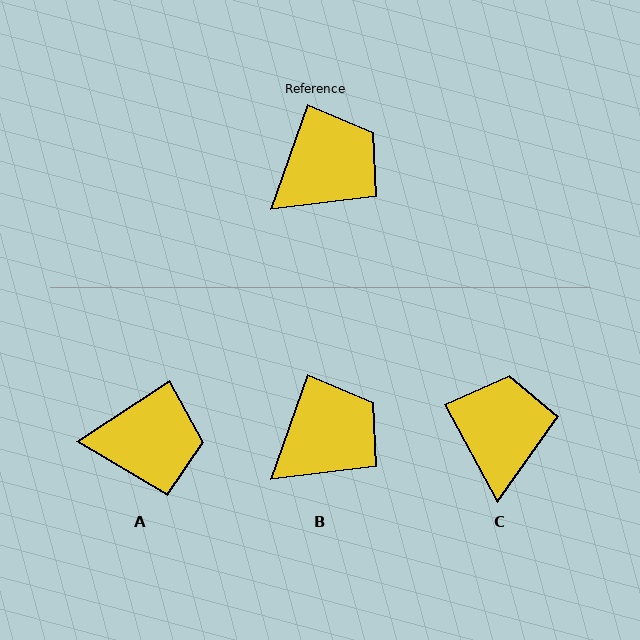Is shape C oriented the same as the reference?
No, it is off by about 48 degrees.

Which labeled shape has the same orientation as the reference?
B.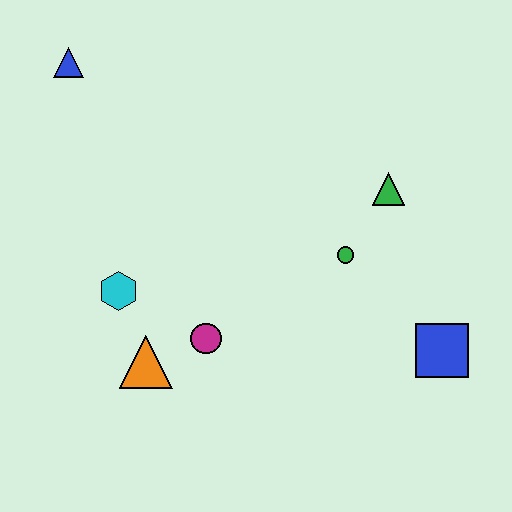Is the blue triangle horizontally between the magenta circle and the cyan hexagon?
No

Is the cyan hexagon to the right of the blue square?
No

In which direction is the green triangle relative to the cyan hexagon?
The green triangle is to the right of the cyan hexagon.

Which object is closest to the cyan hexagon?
The orange triangle is closest to the cyan hexagon.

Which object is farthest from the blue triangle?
The blue square is farthest from the blue triangle.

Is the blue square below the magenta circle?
Yes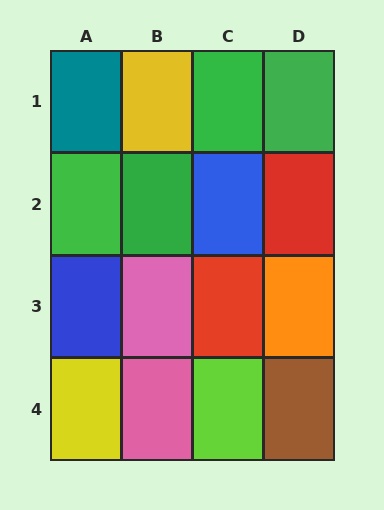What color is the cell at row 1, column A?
Teal.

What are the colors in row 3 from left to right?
Blue, pink, red, orange.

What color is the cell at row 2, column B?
Green.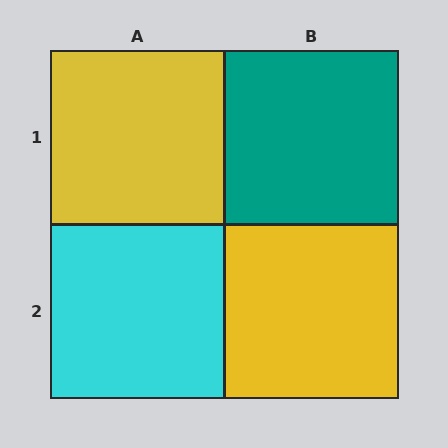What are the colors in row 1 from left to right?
Yellow, teal.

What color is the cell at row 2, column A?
Cyan.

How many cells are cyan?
1 cell is cyan.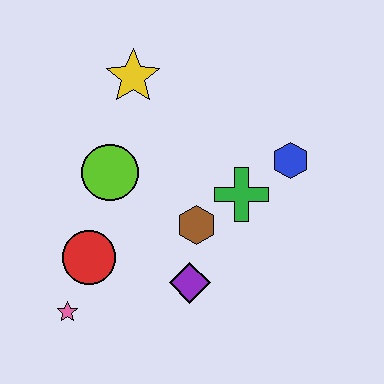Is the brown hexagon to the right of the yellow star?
Yes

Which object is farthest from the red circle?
The blue hexagon is farthest from the red circle.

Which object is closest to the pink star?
The red circle is closest to the pink star.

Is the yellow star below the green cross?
No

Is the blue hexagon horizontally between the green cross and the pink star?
No